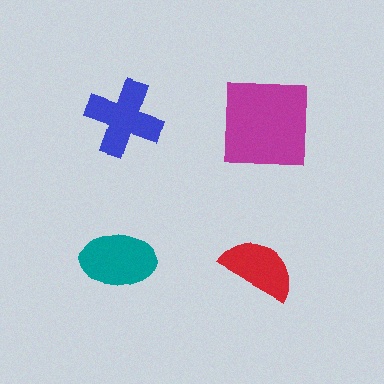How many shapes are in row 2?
2 shapes.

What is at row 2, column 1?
A teal ellipse.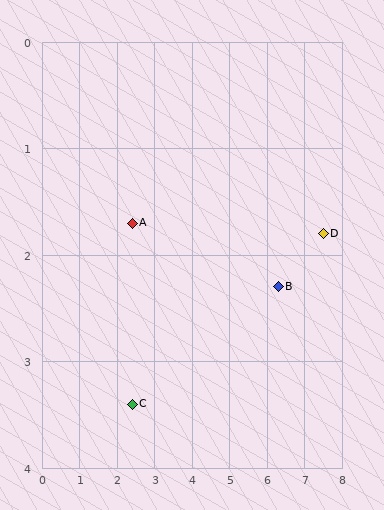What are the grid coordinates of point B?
Point B is at approximately (6.3, 2.3).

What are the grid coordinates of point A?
Point A is at approximately (2.4, 1.7).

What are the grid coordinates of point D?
Point D is at approximately (7.5, 1.8).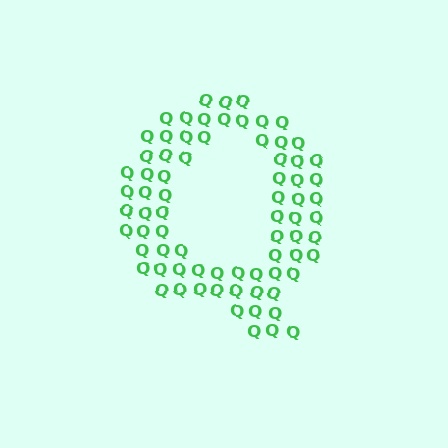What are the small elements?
The small elements are letter Q's.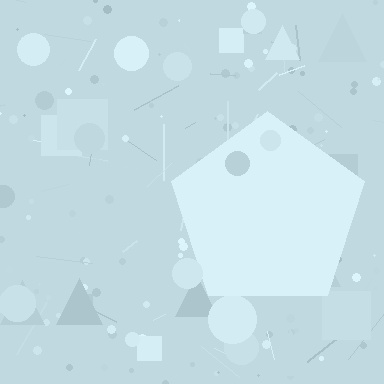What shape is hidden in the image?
A pentagon is hidden in the image.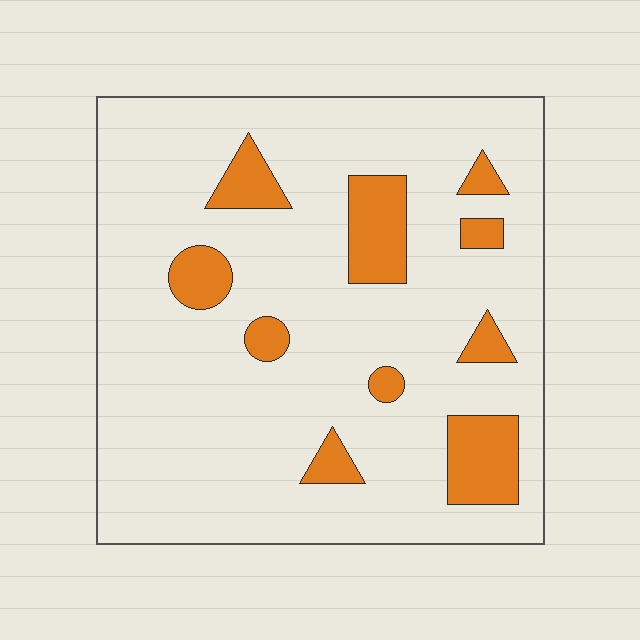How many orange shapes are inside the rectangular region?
10.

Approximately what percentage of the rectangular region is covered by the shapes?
Approximately 15%.